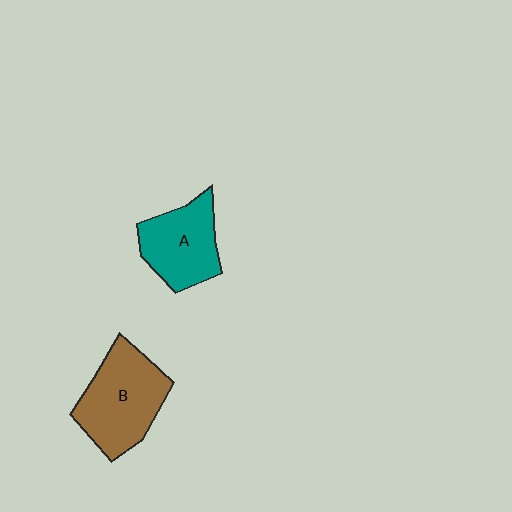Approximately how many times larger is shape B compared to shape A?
Approximately 1.3 times.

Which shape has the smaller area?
Shape A (teal).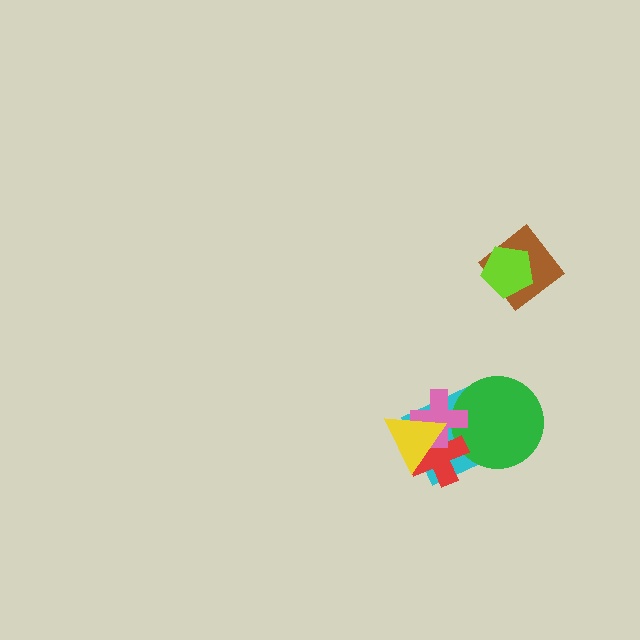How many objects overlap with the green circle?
3 objects overlap with the green circle.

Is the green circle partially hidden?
Yes, it is partially covered by another shape.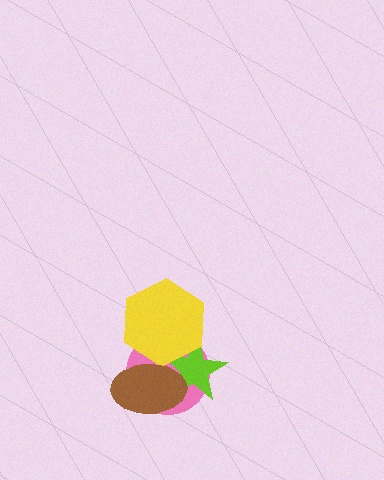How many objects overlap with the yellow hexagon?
3 objects overlap with the yellow hexagon.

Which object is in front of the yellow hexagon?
The brown ellipse is in front of the yellow hexagon.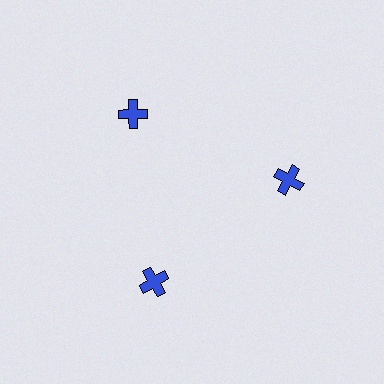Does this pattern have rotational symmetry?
Yes, this pattern has 3-fold rotational symmetry. It looks the same after rotating 120 degrees around the center.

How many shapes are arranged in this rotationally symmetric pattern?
There are 3 shapes, arranged in 3 groups of 1.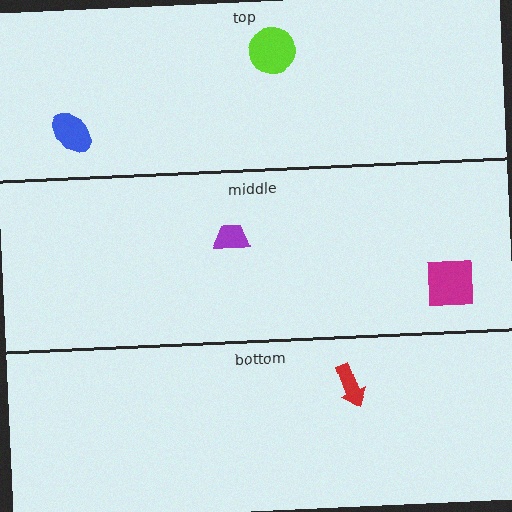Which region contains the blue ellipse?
The top region.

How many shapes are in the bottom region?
1.